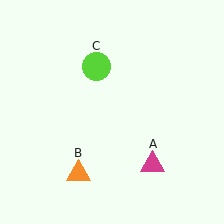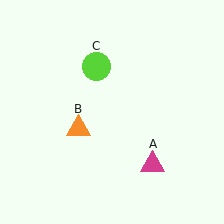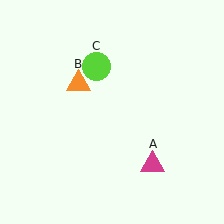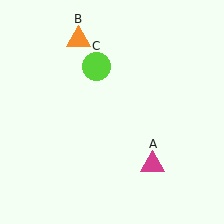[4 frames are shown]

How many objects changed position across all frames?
1 object changed position: orange triangle (object B).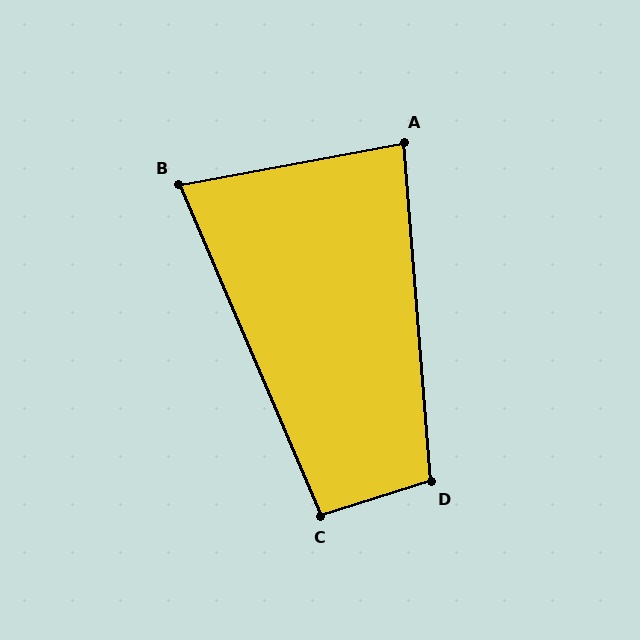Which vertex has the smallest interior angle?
B, at approximately 77 degrees.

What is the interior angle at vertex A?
Approximately 84 degrees (acute).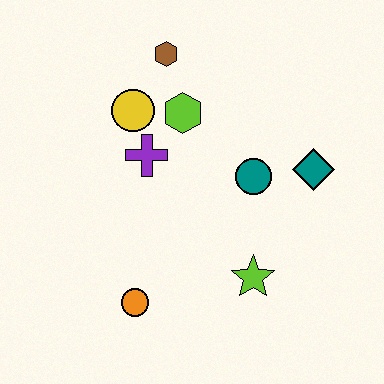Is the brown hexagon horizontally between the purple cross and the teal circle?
Yes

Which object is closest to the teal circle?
The teal diamond is closest to the teal circle.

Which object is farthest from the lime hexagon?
The orange circle is farthest from the lime hexagon.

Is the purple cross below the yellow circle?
Yes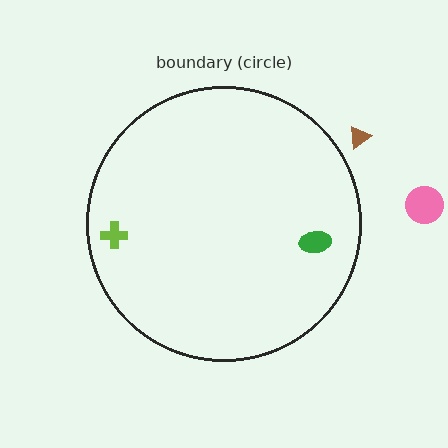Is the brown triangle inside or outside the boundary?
Outside.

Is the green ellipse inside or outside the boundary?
Inside.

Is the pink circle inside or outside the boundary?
Outside.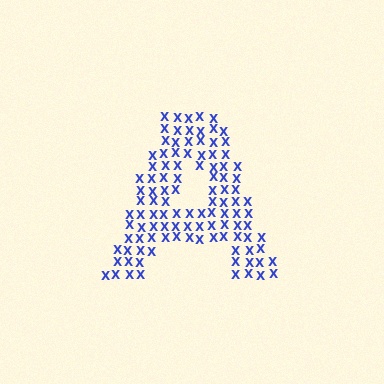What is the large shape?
The large shape is the letter A.